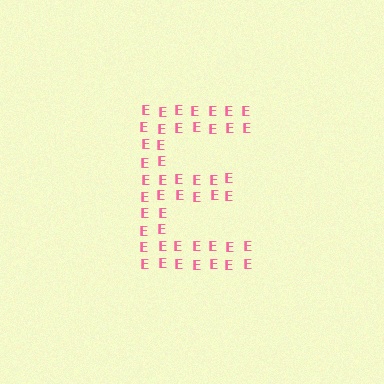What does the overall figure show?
The overall figure shows the letter E.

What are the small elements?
The small elements are letter E's.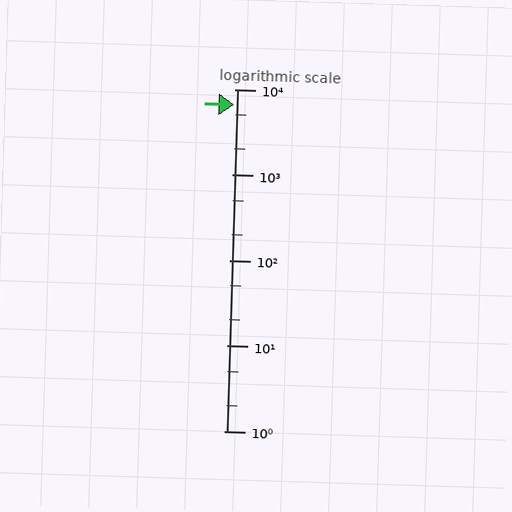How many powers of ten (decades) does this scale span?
The scale spans 4 decades, from 1 to 10000.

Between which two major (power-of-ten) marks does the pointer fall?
The pointer is between 1000 and 10000.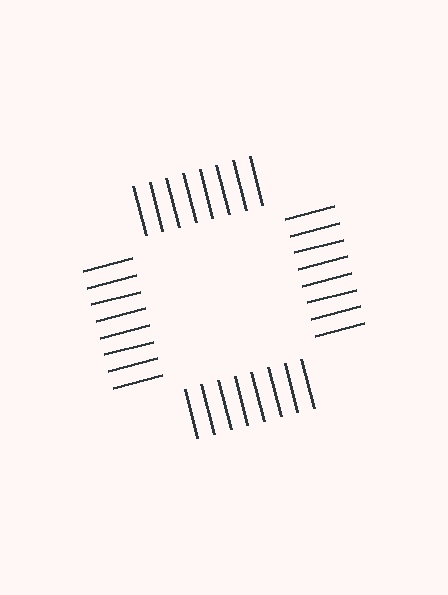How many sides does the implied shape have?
4 sides — the line-ends trace a square.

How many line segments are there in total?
32 — 8 along each of the 4 edges.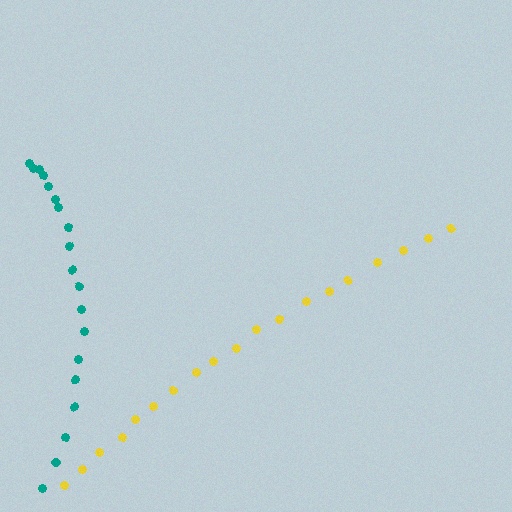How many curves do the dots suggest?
There are 2 distinct paths.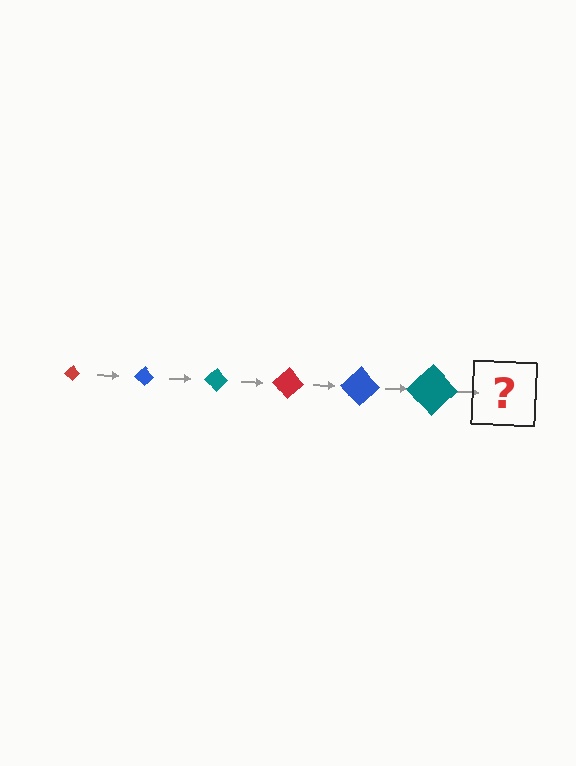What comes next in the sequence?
The next element should be a red diamond, larger than the previous one.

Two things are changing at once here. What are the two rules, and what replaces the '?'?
The two rules are that the diamond grows larger each step and the color cycles through red, blue, and teal. The '?' should be a red diamond, larger than the previous one.